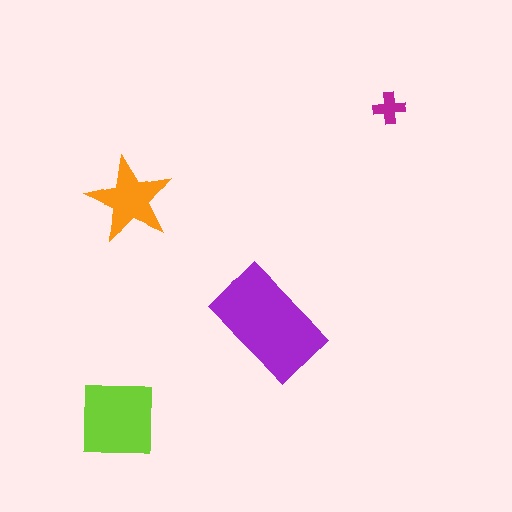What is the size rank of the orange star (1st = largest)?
3rd.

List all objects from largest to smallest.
The purple rectangle, the lime square, the orange star, the magenta cross.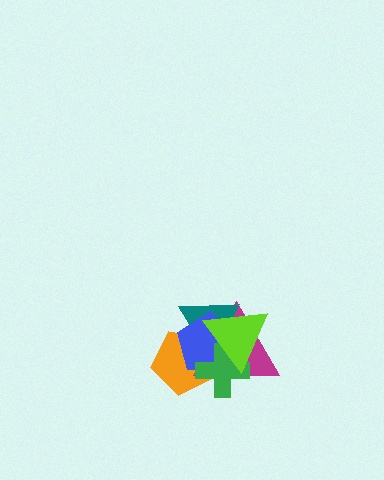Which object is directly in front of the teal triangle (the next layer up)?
The blue pentagon is directly in front of the teal triangle.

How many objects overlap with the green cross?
5 objects overlap with the green cross.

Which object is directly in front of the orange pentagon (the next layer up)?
The magenta triangle is directly in front of the orange pentagon.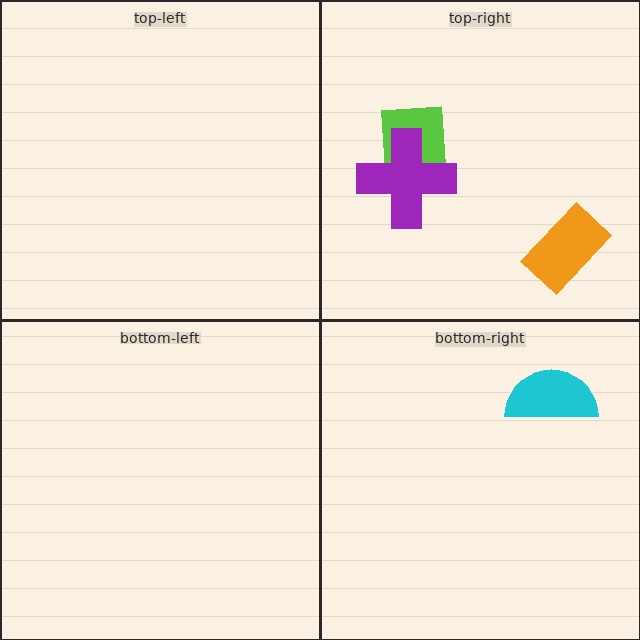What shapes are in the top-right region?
The orange rectangle, the lime square, the purple cross.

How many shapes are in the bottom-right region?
1.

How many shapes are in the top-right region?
3.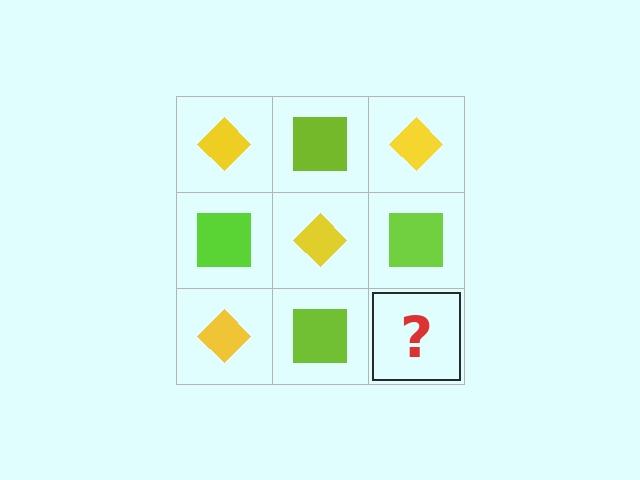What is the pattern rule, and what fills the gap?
The rule is that it alternates yellow diamond and lime square in a checkerboard pattern. The gap should be filled with a yellow diamond.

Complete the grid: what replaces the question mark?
The question mark should be replaced with a yellow diamond.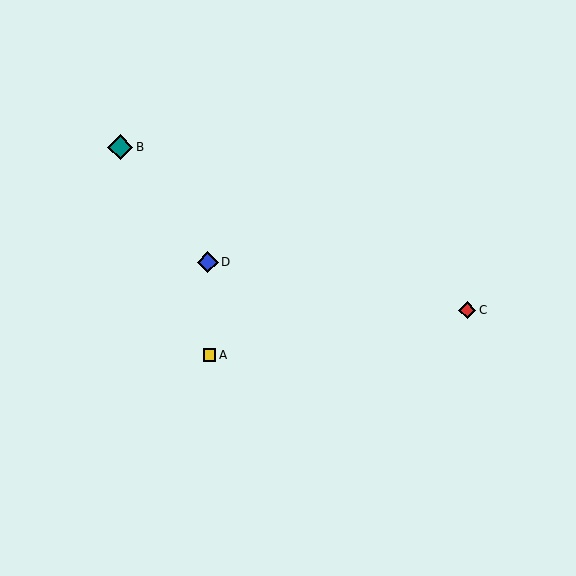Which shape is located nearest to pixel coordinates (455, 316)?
The red diamond (labeled C) at (467, 310) is nearest to that location.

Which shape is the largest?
The teal diamond (labeled B) is the largest.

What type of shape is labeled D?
Shape D is a blue diamond.